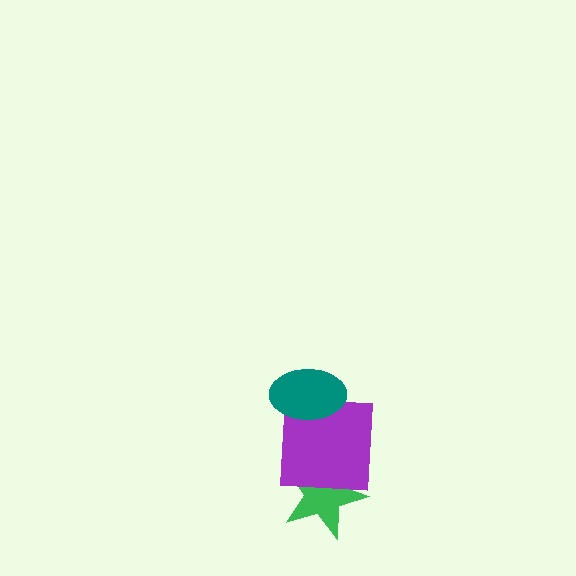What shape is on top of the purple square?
The teal ellipse is on top of the purple square.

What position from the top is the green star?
The green star is 3rd from the top.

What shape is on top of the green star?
The purple square is on top of the green star.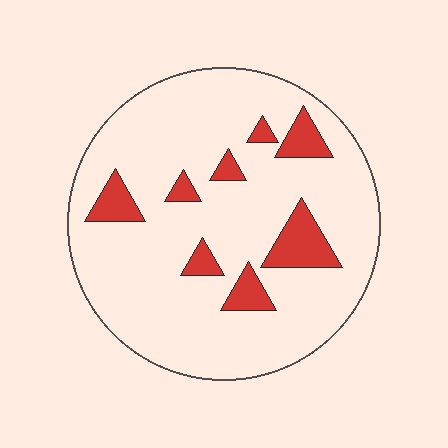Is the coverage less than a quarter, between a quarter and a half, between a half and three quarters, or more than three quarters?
Less than a quarter.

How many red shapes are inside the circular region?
8.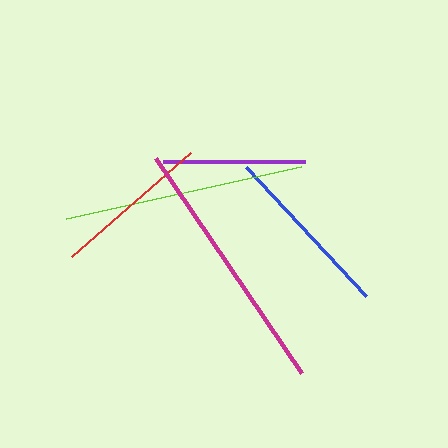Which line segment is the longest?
The magenta line is the longest at approximately 260 pixels.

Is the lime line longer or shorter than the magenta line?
The magenta line is longer than the lime line.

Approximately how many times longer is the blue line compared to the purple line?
The blue line is approximately 1.2 times the length of the purple line.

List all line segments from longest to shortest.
From longest to shortest: magenta, lime, blue, red, purple.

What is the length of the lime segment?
The lime segment is approximately 241 pixels long.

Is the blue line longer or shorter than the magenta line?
The magenta line is longer than the blue line.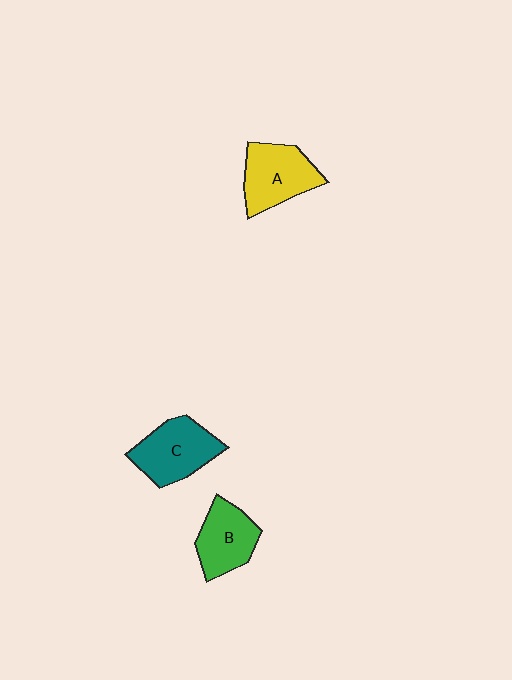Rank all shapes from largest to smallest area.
From largest to smallest: C (teal), A (yellow), B (green).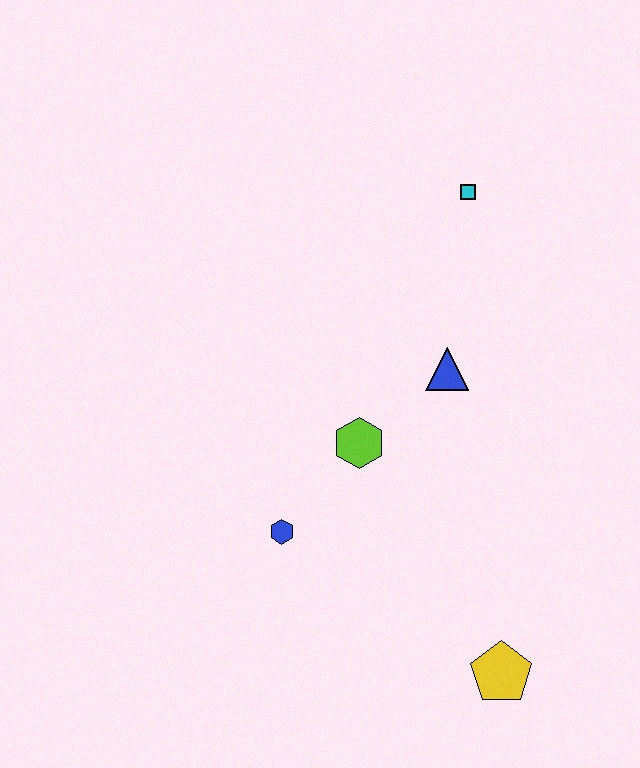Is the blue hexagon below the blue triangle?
Yes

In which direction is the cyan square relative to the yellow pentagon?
The cyan square is above the yellow pentagon.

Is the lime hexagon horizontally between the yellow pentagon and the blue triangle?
No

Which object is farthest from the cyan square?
The yellow pentagon is farthest from the cyan square.